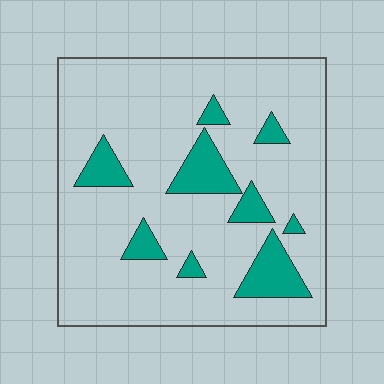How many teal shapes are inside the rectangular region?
9.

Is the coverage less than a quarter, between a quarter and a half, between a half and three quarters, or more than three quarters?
Less than a quarter.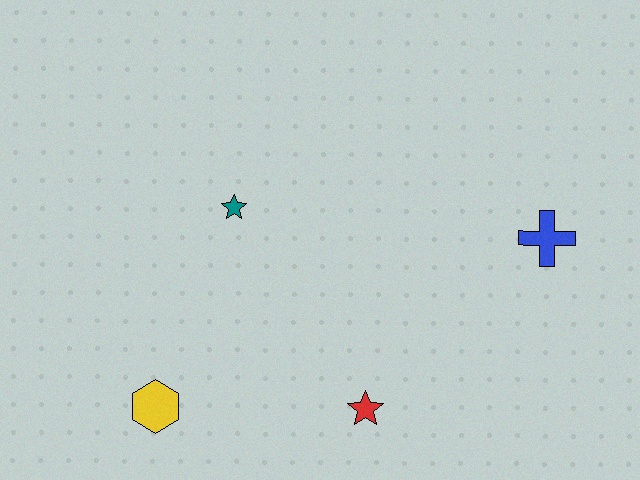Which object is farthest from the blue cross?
The yellow hexagon is farthest from the blue cross.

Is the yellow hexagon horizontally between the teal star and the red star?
No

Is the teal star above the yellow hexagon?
Yes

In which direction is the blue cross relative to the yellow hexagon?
The blue cross is to the right of the yellow hexagon.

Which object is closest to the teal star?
The yellow hexagon is closest to the teal star.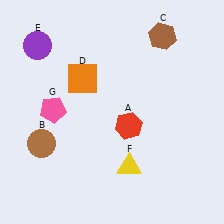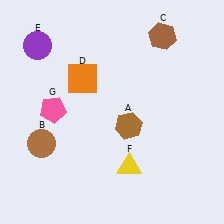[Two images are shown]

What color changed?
The hexagon (A) changed from red in Image 1 to brown in Image 2.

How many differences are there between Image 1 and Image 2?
There is 1 difference between the two images.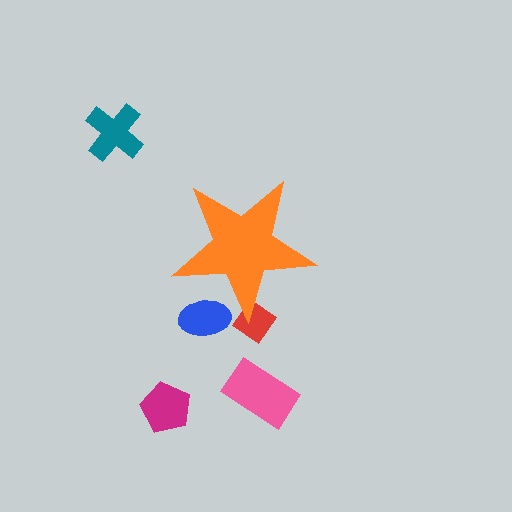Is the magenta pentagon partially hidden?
No, the magenta pentagon is fully visible.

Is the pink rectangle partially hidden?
No, the pink rectangle is fully visible.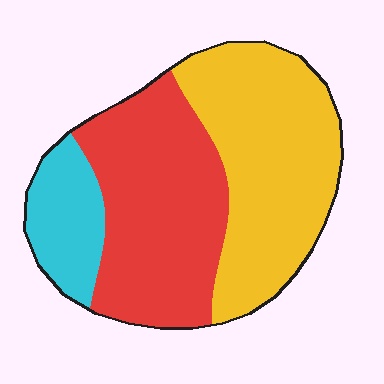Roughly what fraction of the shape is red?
Red covers 42% of the shape.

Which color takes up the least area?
Cyan, at roughly 15%.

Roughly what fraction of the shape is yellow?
Yellow covers 44% of the shape.